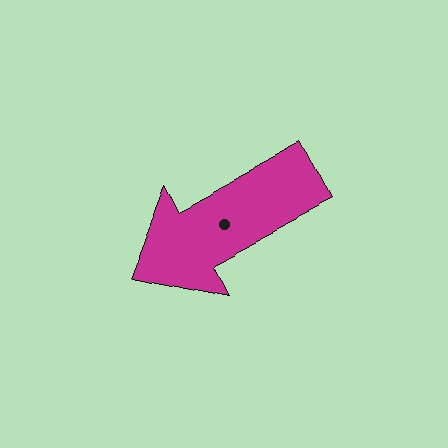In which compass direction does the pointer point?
Southwest.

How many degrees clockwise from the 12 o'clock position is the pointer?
Approximately 241 degrees.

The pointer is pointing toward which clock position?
Roughly 8 o'clock.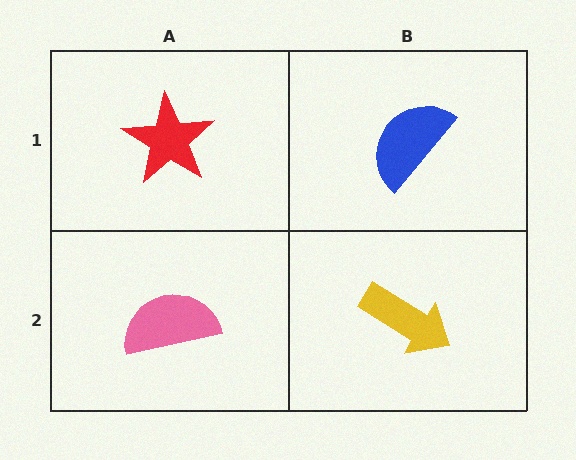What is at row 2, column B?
A yellow arrow.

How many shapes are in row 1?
2 shapes.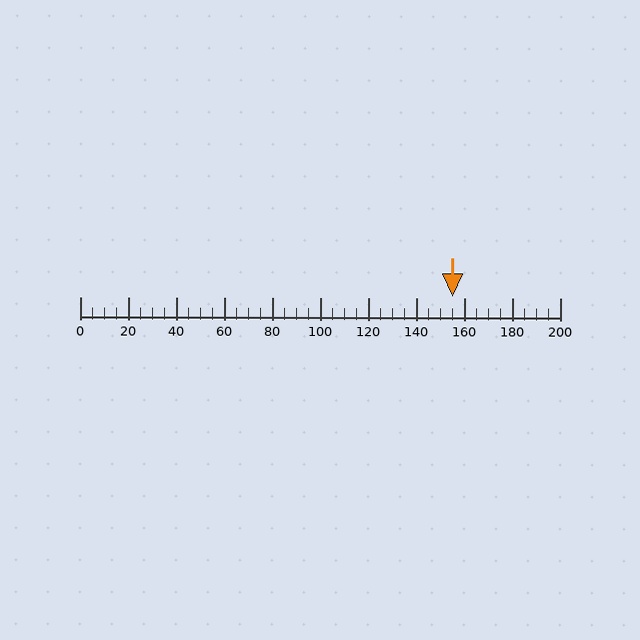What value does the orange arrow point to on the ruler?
The orange arrow points to approximately 155.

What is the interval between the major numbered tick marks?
The major tick marks are spaced 20 units apart.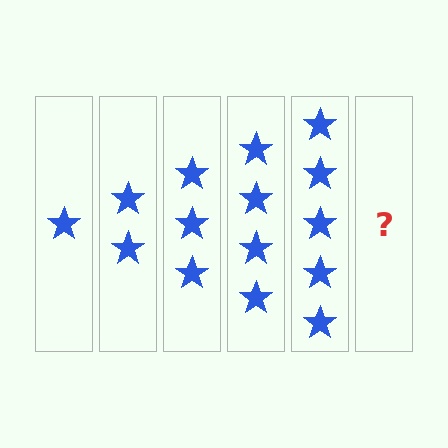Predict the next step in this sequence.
The next step is 6 stars.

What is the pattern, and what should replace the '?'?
The pattern is that each step adds one more star. The '?' should be 6 stars.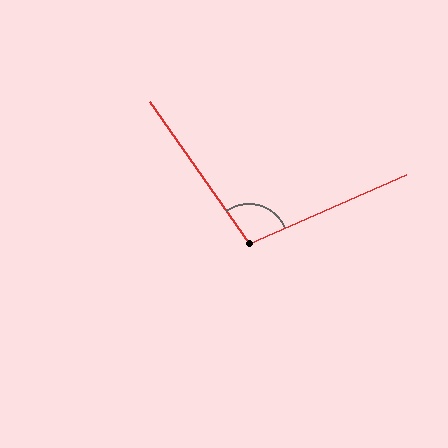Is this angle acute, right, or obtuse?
It is obtuse.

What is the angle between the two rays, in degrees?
Approximately 102 degrees.